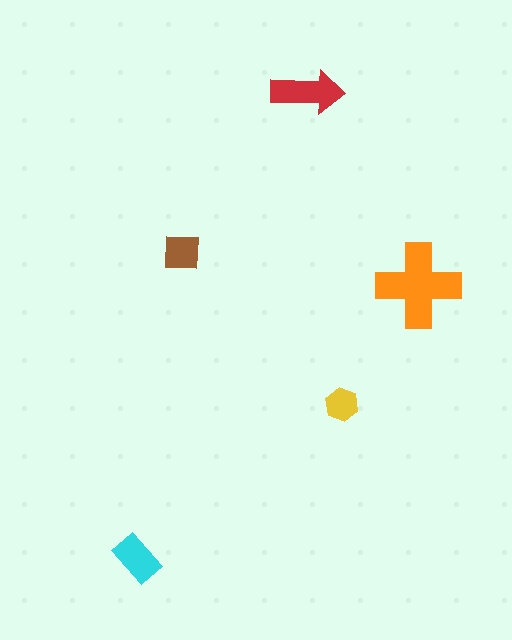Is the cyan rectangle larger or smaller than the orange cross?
Smaller.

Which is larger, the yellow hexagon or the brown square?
The brown square.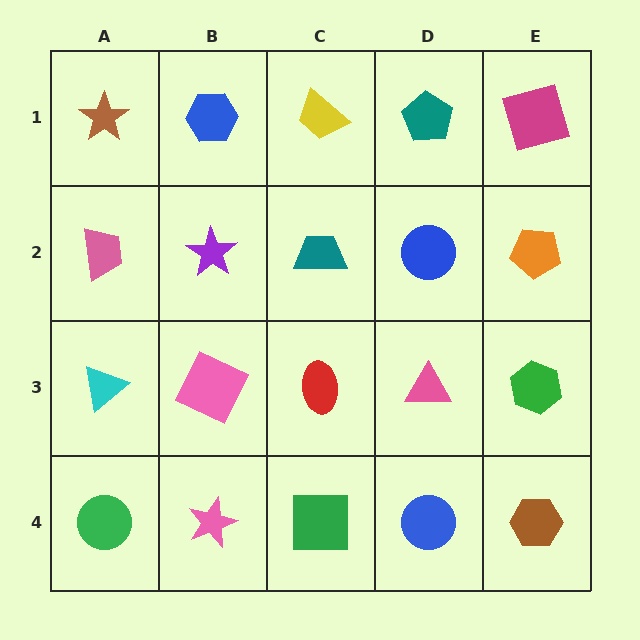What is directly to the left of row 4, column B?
A green circle.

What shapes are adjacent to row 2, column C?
A yellow trapezoid (row 1, column C), a red ellipse (row 3, column C), a purple star (row 2, column B), a blue circle (row 2, column D).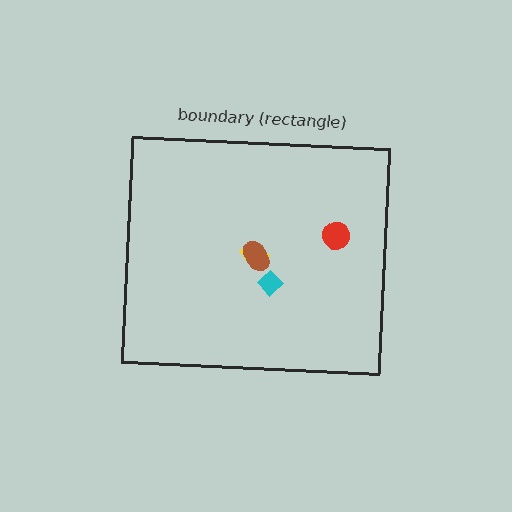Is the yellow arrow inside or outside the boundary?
Inside.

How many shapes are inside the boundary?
4 inside, 0 outside.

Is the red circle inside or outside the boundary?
Inside.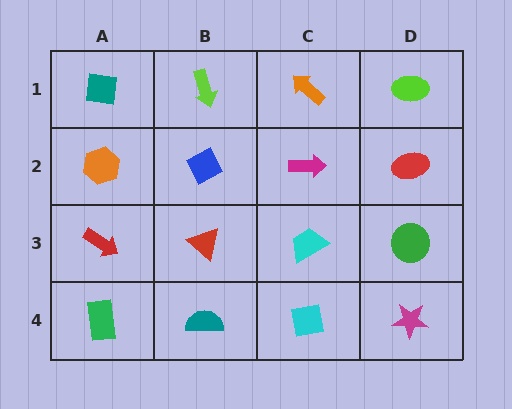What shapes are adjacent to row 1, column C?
A magenta arrow (row 2, column C), a lime arrow (row 1, column B), a lime ellipse (row 1, column D).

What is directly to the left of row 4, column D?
A cyan square.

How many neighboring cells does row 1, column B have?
3.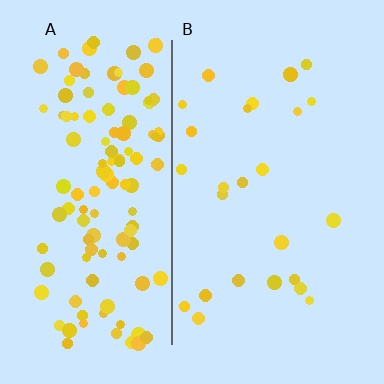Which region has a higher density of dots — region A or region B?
A (the left).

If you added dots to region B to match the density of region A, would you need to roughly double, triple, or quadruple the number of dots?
Approximately quadruple.